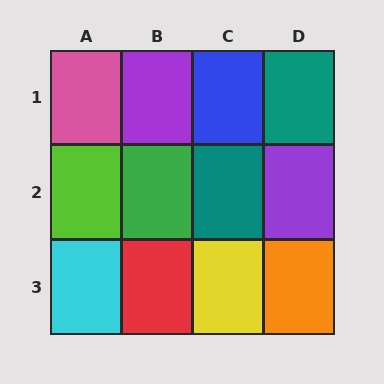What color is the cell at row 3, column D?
Orange.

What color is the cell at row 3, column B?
Red.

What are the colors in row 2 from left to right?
Lime, green, teal, purple.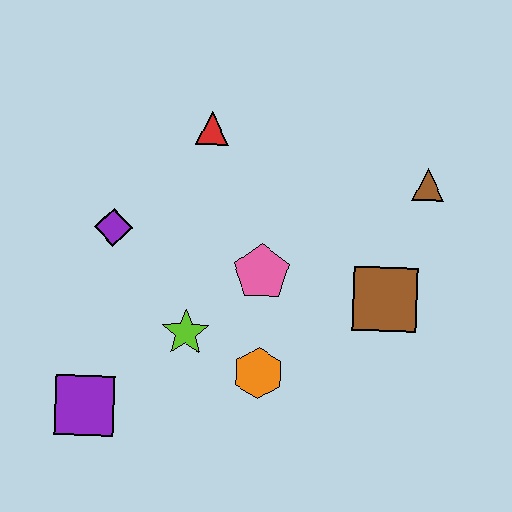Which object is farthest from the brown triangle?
The purple square is farthest from the brown triangle.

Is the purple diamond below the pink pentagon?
No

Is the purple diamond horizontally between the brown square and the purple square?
Yes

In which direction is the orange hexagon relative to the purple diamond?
The orange hexagon is to the right of the purple diamond.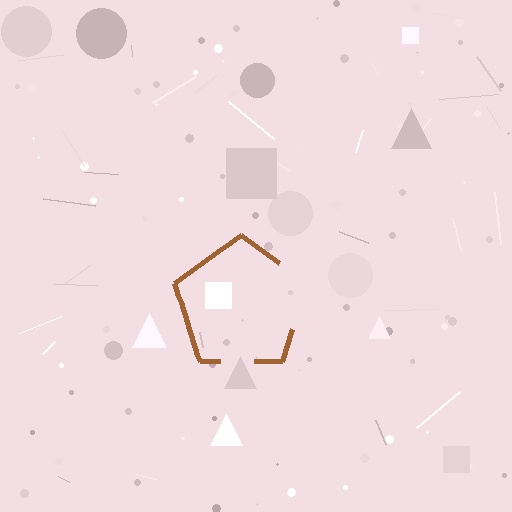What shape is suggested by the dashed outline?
The dashed outline suggests a pentagon.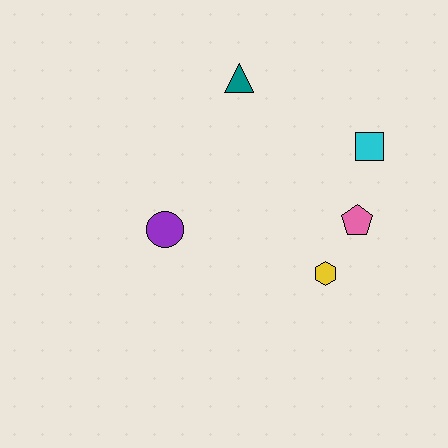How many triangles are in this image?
There is 1 triangle.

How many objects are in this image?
There are 5 objects.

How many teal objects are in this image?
There is 1 teal object.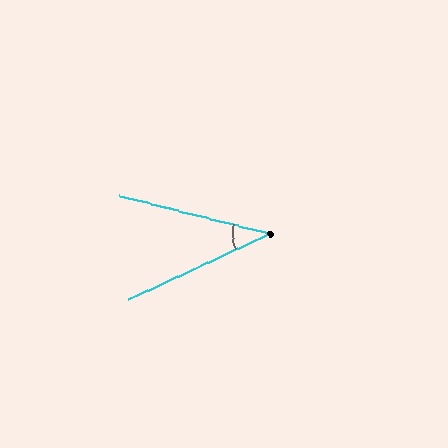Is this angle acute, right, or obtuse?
It is acute.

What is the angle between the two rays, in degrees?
Approximately 39 degrees.